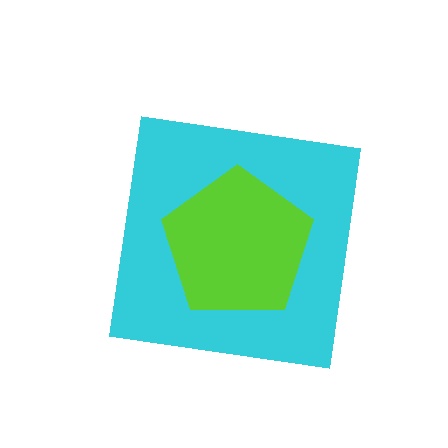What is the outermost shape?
The cyan square.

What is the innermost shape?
The lime pentagon.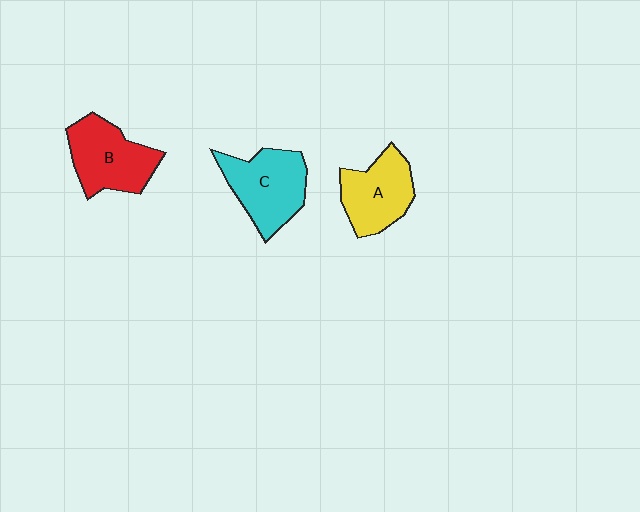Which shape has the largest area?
Shape C (cyan).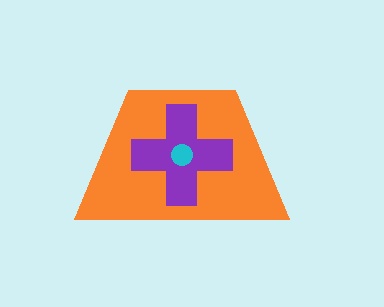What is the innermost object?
The cyan circle.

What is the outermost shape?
The orange trapezoid.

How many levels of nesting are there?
3.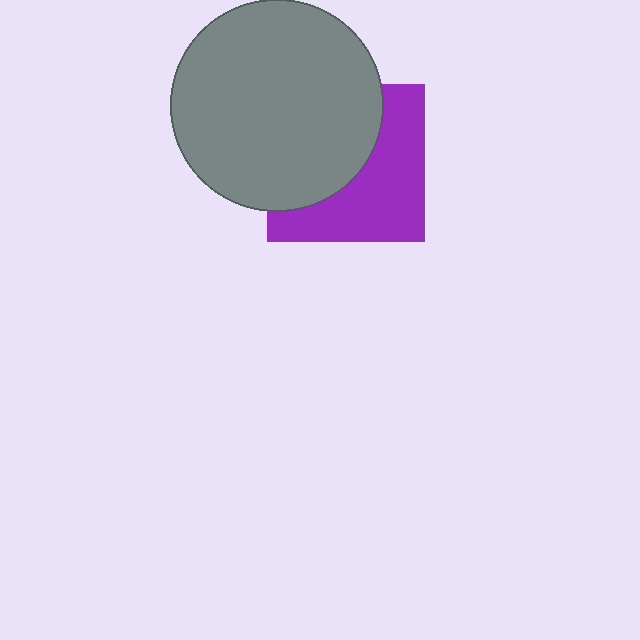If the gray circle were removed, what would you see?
You would see the complete purple square.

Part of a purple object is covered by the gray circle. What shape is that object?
It is a square.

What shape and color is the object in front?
The object in front is a gray circle.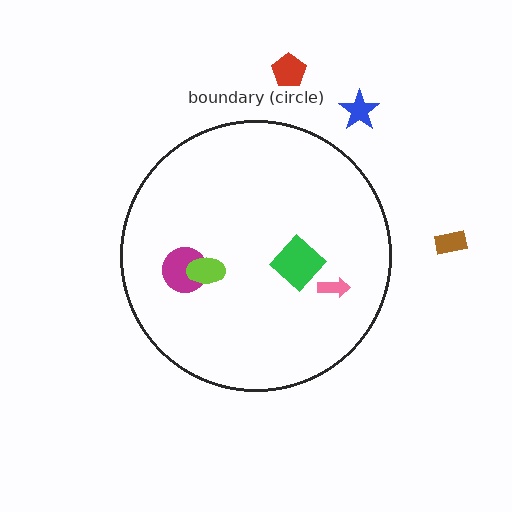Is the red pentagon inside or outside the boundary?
Outside.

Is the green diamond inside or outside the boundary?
Inside.